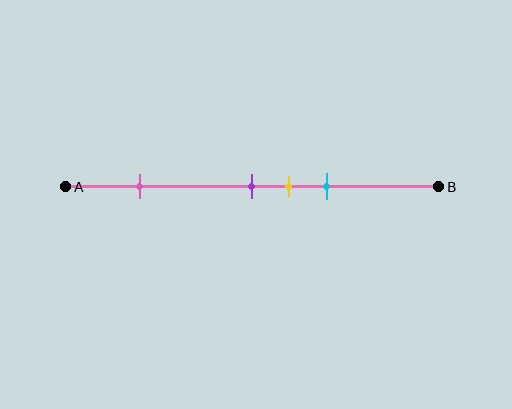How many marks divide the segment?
There are 4 marks dividing the segment.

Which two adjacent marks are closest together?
The purple and yellow marks are the closest adjacent pair.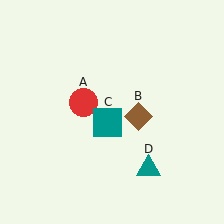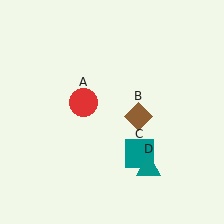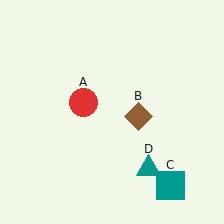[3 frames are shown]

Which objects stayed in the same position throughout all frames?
Red circle (object A) and brown diamond (object B) and teal triangle (object D) remained stationary.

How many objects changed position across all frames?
1 object changed position: teal square (object C).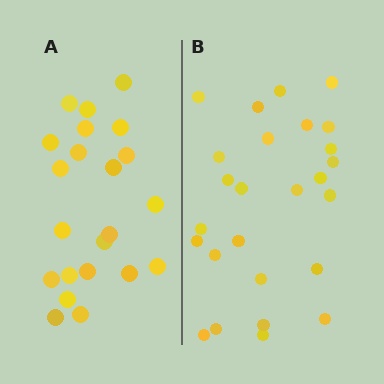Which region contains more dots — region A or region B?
Region B (the right region) has more dots.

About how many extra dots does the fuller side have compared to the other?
Region B has about 4 more dots than region A.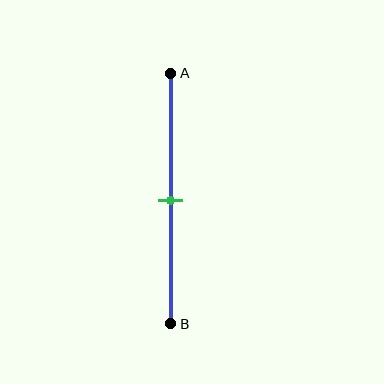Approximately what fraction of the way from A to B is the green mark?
The green mark is approximately 50% of the way from A to B.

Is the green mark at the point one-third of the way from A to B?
No, the mark is at about 50% from A, not at the 33% one-third point.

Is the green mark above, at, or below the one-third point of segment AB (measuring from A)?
The green mark is below the one-third point of segment AB.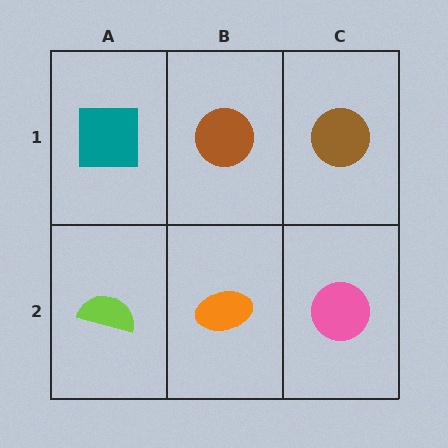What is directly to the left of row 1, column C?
A brown circle.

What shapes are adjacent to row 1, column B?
An orange ellipse (row 2, column B), a teal square (row 1, column A), a brown circle (row 1, column C).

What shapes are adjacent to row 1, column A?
A lime semicircle (row 2, column A), a brown circle (row 1, column B).